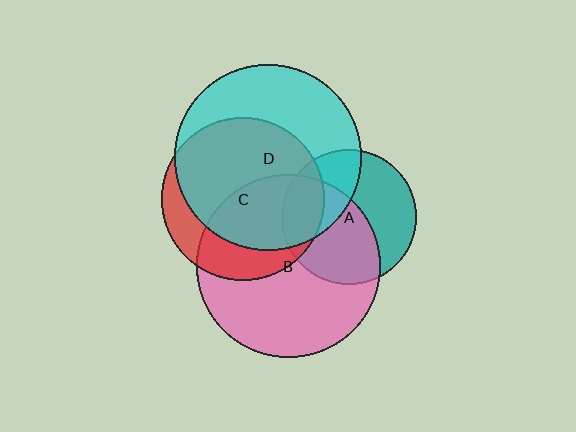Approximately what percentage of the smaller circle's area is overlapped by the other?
Approximately 55%.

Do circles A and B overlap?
Yes.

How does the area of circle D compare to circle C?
Approximately 1.3 times.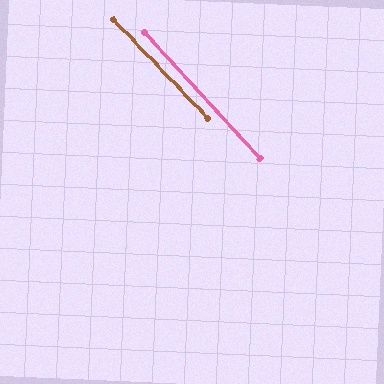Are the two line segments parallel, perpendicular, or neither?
Parallel — their directions differ by only 0.9°.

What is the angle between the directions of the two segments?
Approximately 1 degree.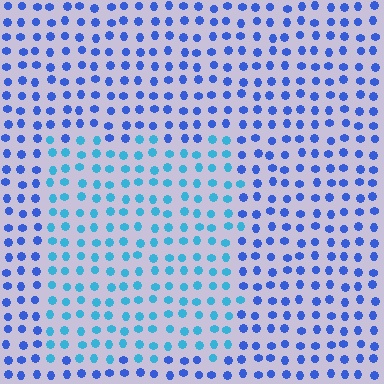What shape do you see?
I see a rectangle.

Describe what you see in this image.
The image is filled with small blue elements in a uniform arrangement. A rectangle-shaped region is visible where the elements are tinted to a slightly different hue, forming a subtle color boundary.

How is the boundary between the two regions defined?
The boundary is defined purely by a slight shift in hue (about 32 degrees). Spacing, size, and orientation are identical on both sides.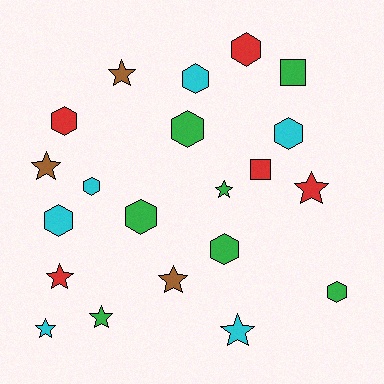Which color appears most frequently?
Green, with 7 objects.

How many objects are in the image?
There are 21 objects.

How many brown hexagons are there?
There are no brown hexagons.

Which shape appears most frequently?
Hexagon, with 10 objects.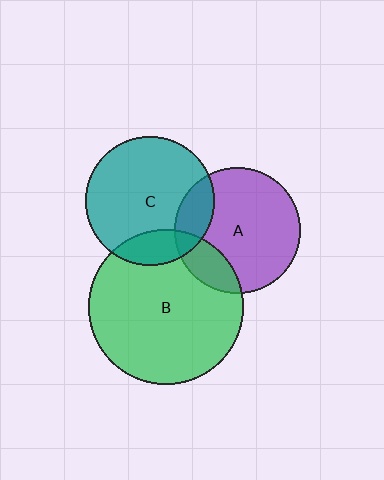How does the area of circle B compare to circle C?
Approximately 1.5 times.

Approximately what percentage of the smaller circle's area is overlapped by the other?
Approximately 20%.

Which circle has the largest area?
Circle B (green).